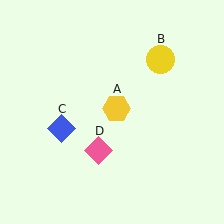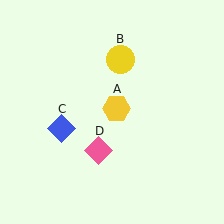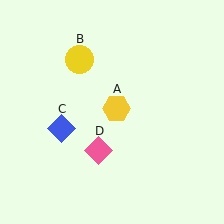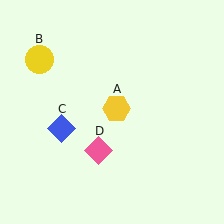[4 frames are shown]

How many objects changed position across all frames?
1 object changed position: yellow circle (object B).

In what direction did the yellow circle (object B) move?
The yellow circle (object B) moved left.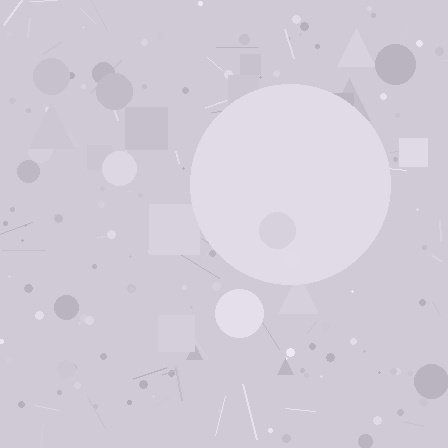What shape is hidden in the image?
A circle is hidden in the image.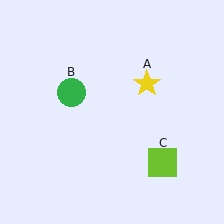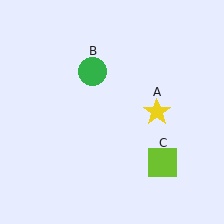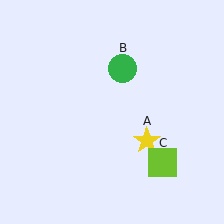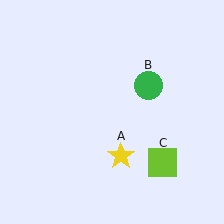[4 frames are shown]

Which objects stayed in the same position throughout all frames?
Lime square (object C) remained stationary.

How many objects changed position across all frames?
2 objects changed position: yellow star (object A), green circle (object B).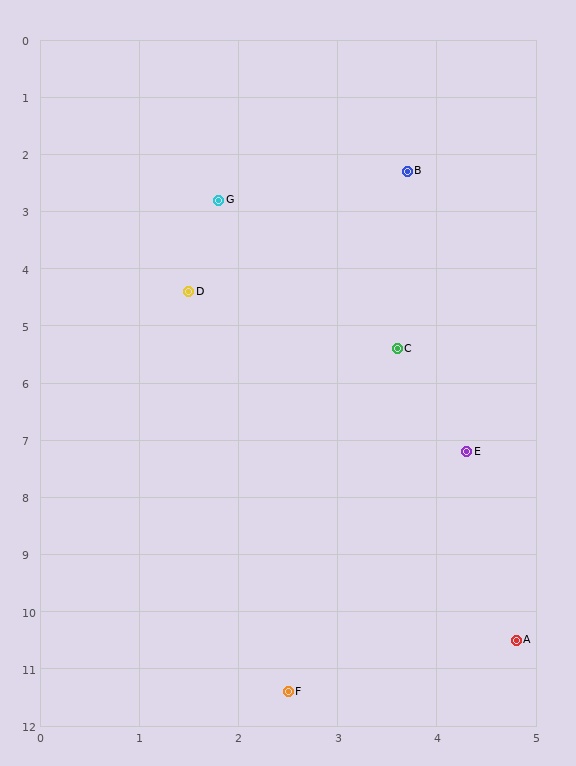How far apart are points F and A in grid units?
Points F and A are about 2.5 grid units apart.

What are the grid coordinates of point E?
Point E is at approximately (4.3, 7.2).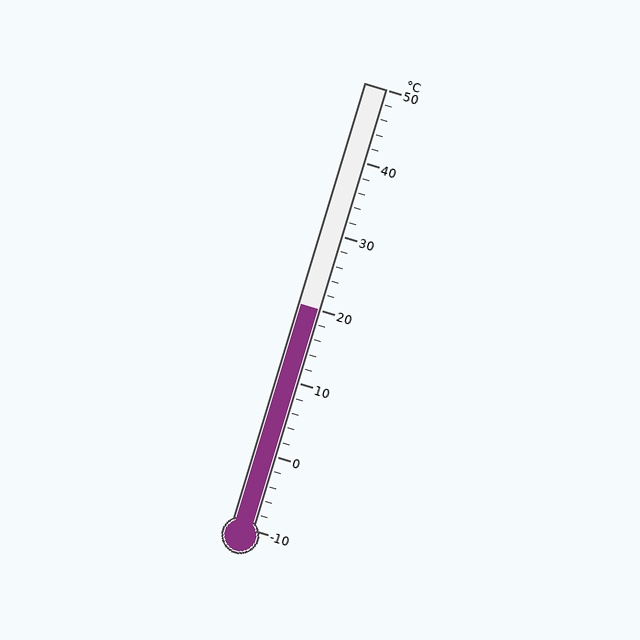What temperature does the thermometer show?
The thermometer shows approximately 20°C.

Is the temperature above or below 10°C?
The temperature is above 10°C.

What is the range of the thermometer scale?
The thermometer scale ranges from -10°C to 50°C.